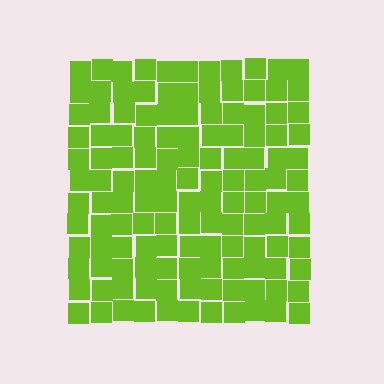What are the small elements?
The small elements are squares.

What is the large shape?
The large shape is a square.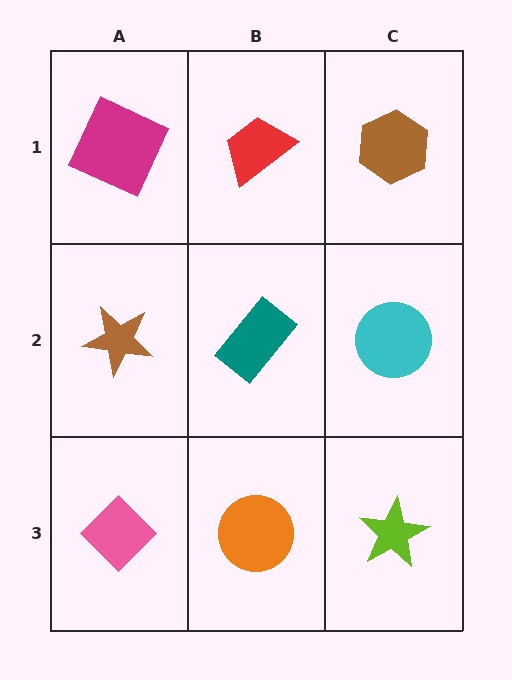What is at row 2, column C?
A cyan circle.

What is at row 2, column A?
A brown star.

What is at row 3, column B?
An orange circle.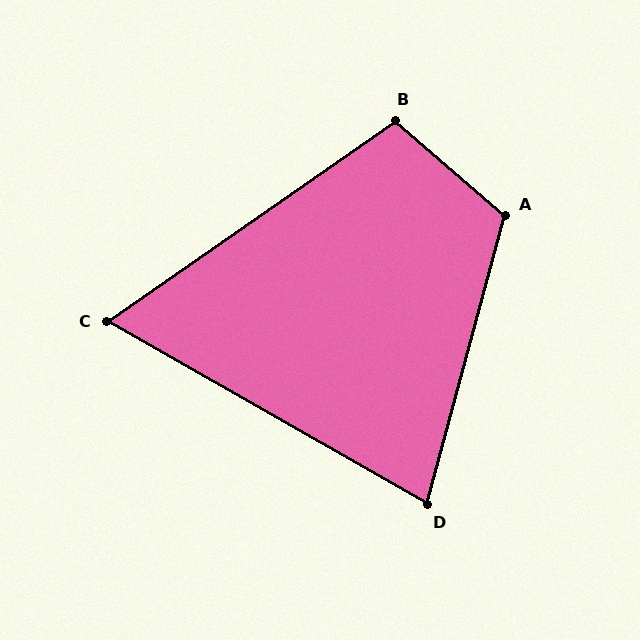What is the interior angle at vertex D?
Approximately 76 degrees (acute).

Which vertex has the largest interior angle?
A, at approximately 115 degrees.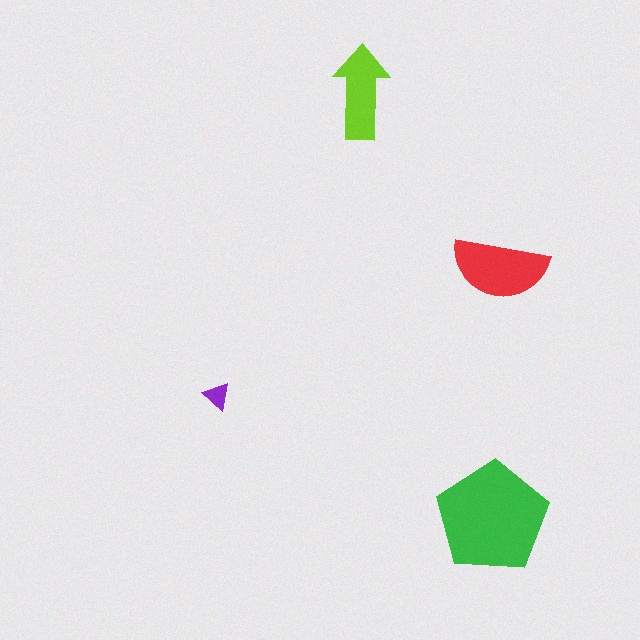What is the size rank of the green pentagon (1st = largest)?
1st.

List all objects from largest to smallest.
The green pentagon, the red semicircle, the lime arrow, the purple triangle.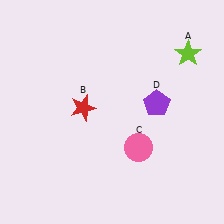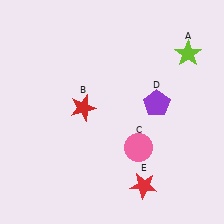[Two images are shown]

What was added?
A red star (E) was added in Image 2.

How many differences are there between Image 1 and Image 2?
There is 1 difference between the two images.